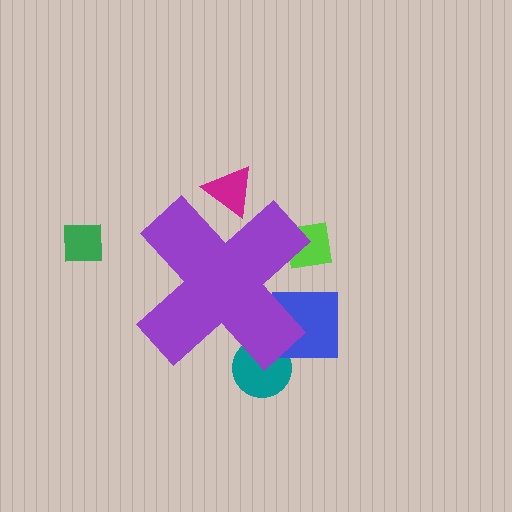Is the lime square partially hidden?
Yes, the lime square is partially hidden behind the purple cross.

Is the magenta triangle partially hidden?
Yes, the magenta triangle is partially hidden behind the purple cross.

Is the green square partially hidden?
No, the green square is fully visible.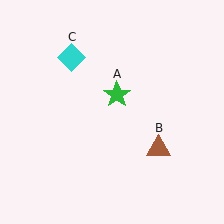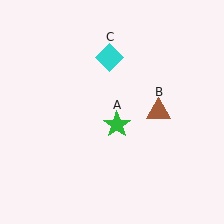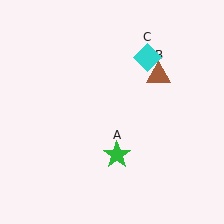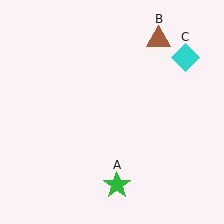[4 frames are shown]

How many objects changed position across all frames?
3 objects changed position: green star (object A), brown triangle (object B), cyan diamond (object C).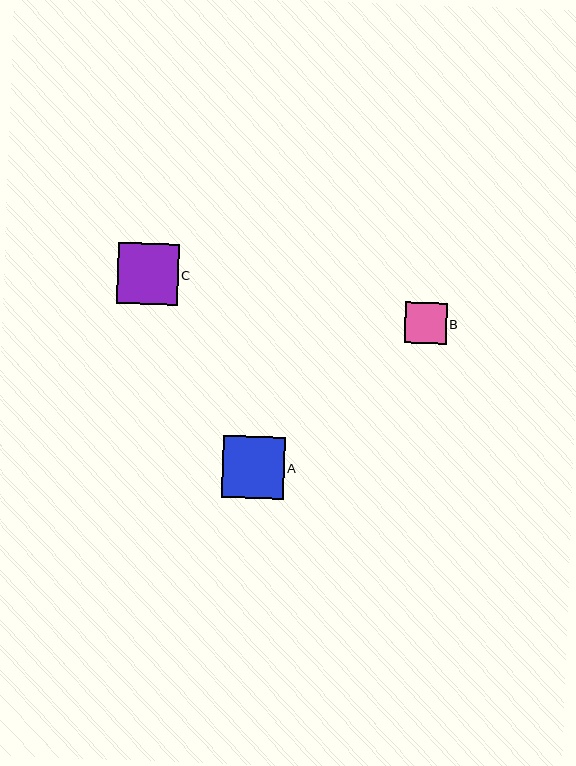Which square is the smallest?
Square B is the smallest with a size of approximately 42 pixels.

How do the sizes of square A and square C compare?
Square A and square C are approximately the same size.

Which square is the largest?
Square A is the largest with a size of approximately 62 pixels.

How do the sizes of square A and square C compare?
Square A and square C are approximately the same size.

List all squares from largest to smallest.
From largest to smallest: A, C, B.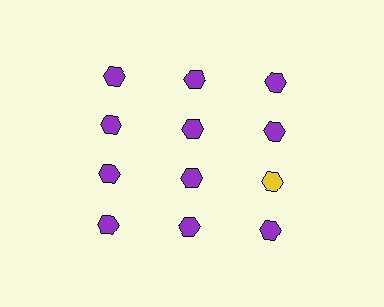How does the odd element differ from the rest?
It has a different color: yellow instead of purple.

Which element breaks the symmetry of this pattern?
The yellow hexagon in the third row, center column breaks the symmetry. All other shapes are purple hexagons.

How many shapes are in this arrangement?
There are 12 shapes arranged in a grid pattern.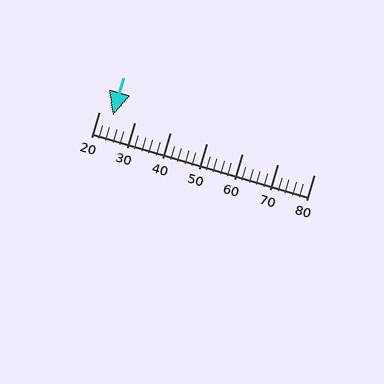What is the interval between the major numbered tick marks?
The major tick marks are spaced 10 units apart.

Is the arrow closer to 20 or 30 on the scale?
The arrow is closer to 20.